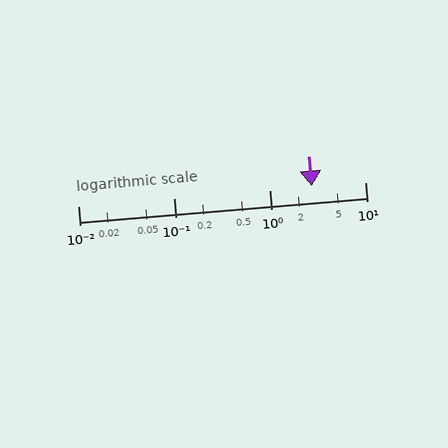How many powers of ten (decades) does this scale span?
The scale spans 3 decades, from 0.01 to 10.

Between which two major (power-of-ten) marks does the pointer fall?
The pointer is between 1 and 10.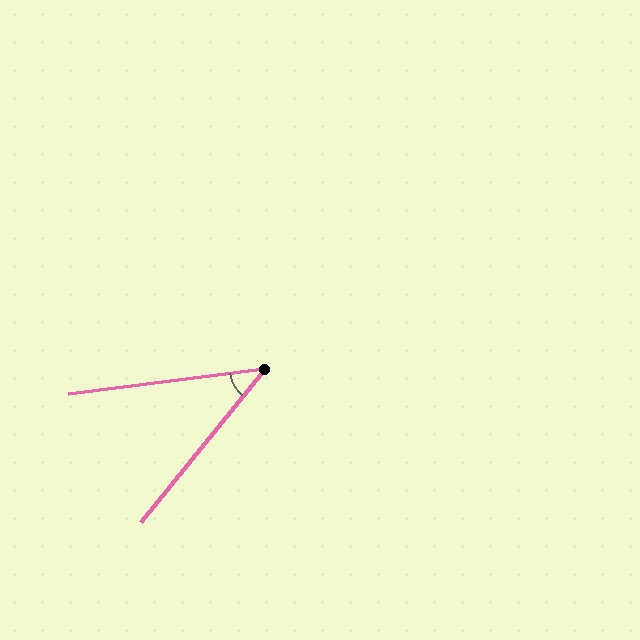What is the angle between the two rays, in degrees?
Approximately 44 degrees.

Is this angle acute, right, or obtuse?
It is acute.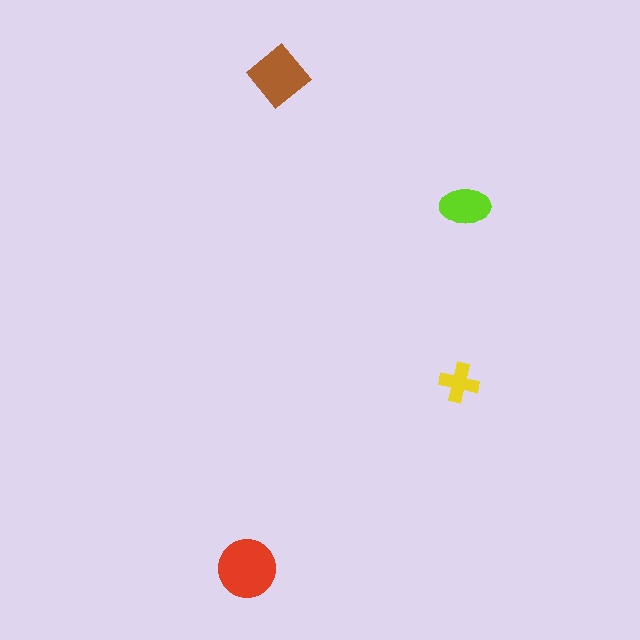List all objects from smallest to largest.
The yellow cross, the lime ellipse, the brown diamond, the red circle.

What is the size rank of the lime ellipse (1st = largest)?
3rd.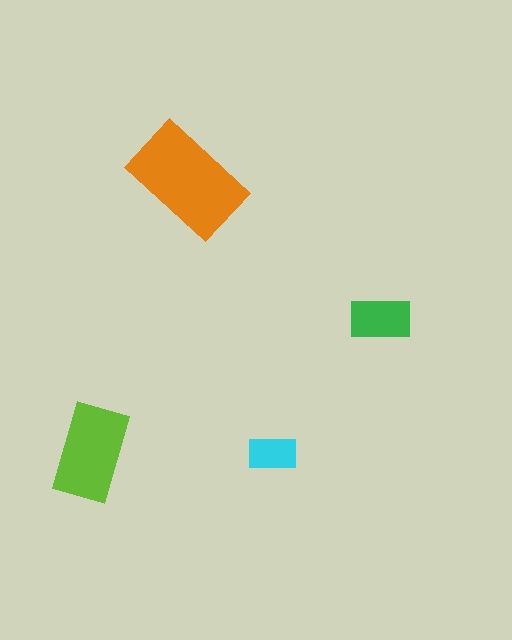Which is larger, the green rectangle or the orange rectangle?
The orange one.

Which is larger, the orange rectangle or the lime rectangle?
The orange one.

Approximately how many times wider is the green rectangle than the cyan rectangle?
About 1.5 times wider.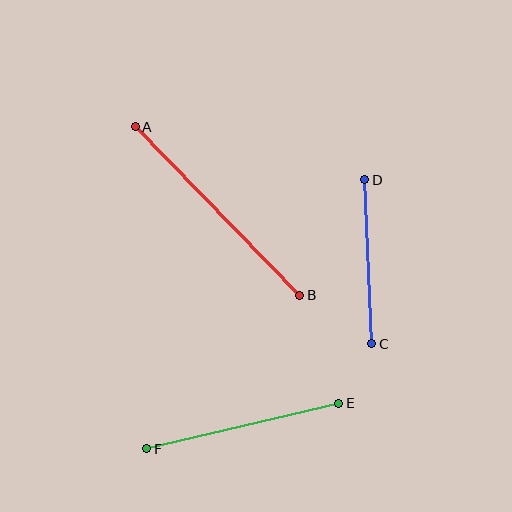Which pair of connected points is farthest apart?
Points A and B are farthest apart.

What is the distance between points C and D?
The distance is approximately 164 pixels.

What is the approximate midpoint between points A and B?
The midpoint is at approximately (218, 211) pixels.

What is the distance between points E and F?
The distance is approximately 197 pixels.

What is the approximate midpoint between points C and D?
The midpoint is at approximately (368, 262) pixels.